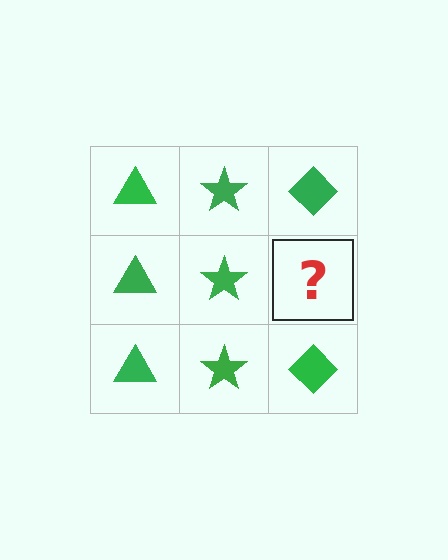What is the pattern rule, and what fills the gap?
The rule is that each column has a consistent shape. The gap should be filled with a green diamond.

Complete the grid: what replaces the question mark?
The question mark should be replaced with a green diamond.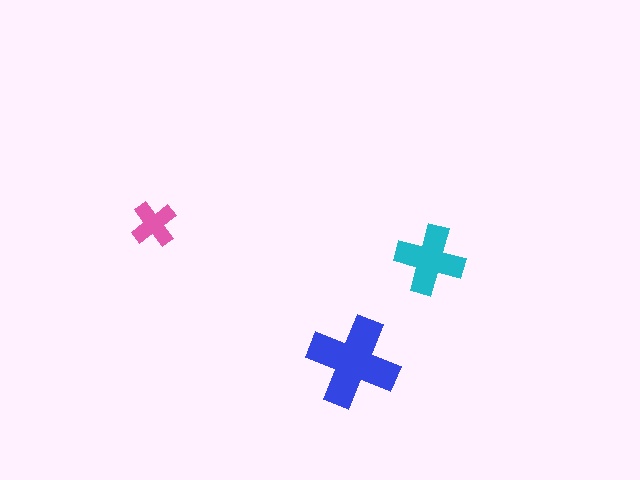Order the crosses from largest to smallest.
the blue one, the cyan one, the pink one.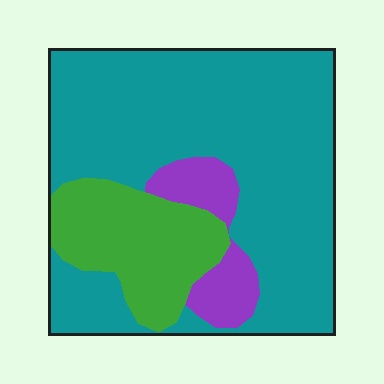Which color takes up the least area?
Purple, at roughly 10%.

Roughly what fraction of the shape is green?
Green covers 20% of the shape.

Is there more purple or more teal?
Teal.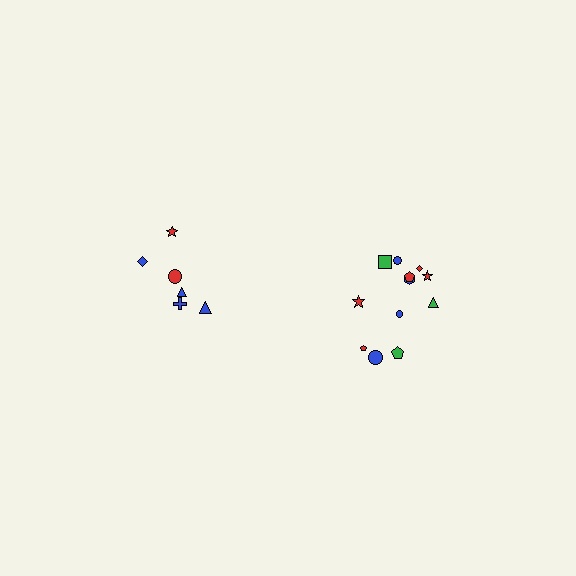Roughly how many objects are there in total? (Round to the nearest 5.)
Roughly 20 objects in total.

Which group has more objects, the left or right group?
The right group.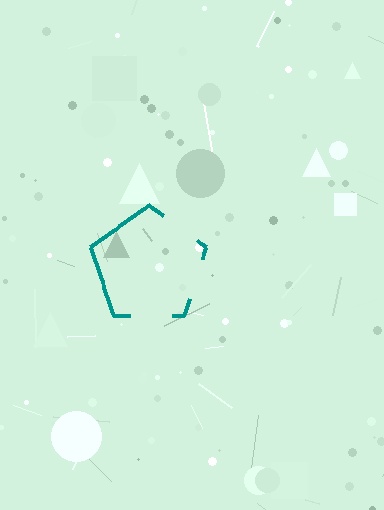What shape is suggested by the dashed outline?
The dashed outline suggests a pentagon.